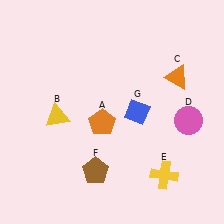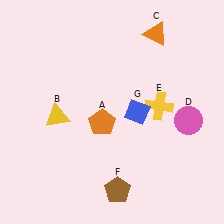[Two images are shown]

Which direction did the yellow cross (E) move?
The yellow cross (E) moved up.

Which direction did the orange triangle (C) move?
The orange triangle (C) moved up.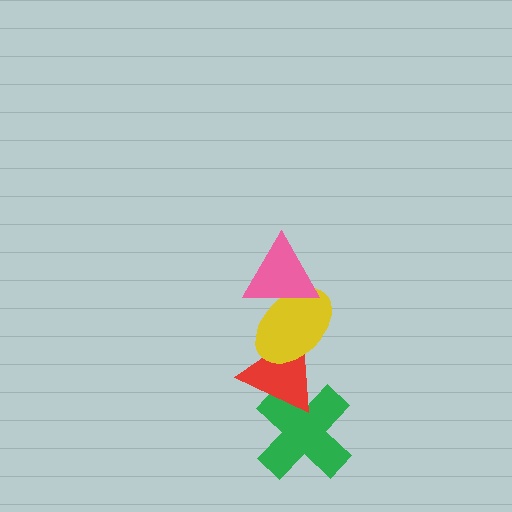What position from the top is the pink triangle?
The pink triangle is 1st from the top.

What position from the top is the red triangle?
The red triangle is 3rd from the top.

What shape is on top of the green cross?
The red triangle is on top of the green cross.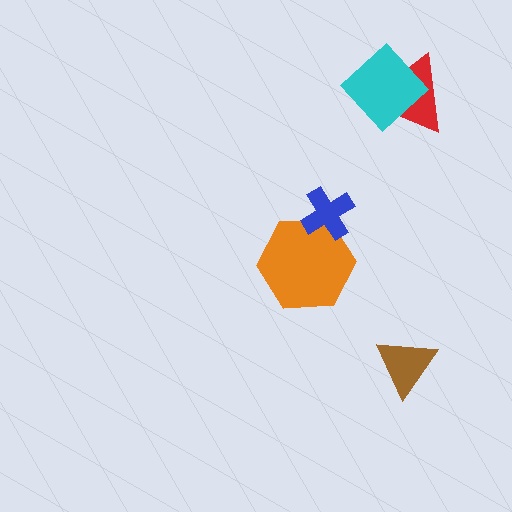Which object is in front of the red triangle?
The cyan diamond is in front of the red triangle.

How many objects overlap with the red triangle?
1 object overlaps with the red triangle.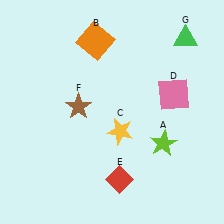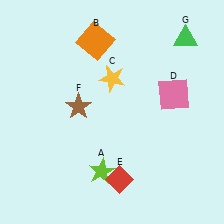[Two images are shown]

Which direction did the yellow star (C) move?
The yellow star (C) moved up.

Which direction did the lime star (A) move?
The lime star (A) moved left.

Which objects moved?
The objects that moved are: the lime star (A), the yellow star (C).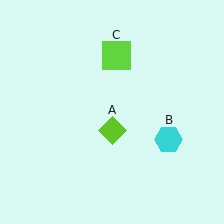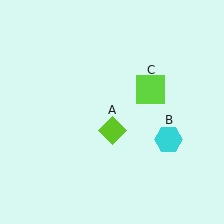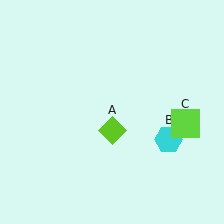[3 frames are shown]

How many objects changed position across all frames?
1 object changed position: lime square (object C).